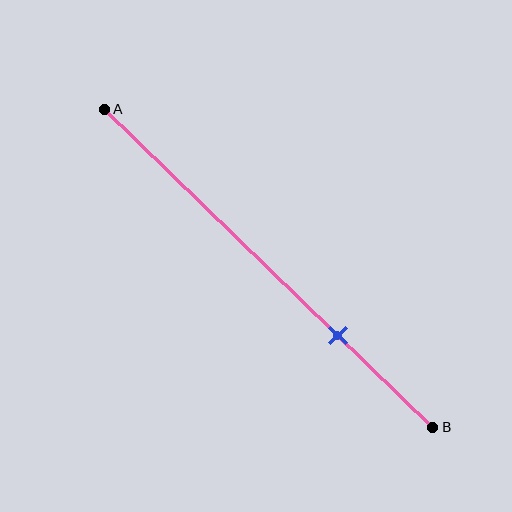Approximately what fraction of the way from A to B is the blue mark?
The blue mark is approximately 70% of the way from A to B.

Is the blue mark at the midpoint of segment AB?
No, the mark is at about 70% from A, not at the 50% midpoint.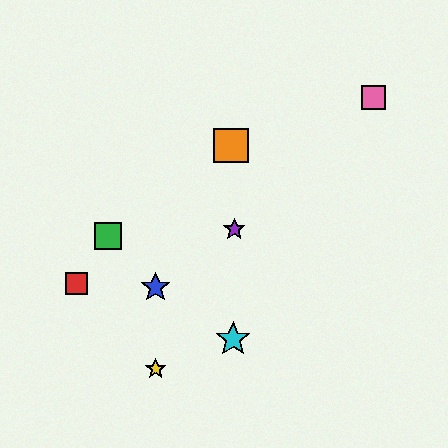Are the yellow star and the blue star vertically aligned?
Yes, both are at x≈156.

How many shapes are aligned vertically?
2 shapes (the blue star, the yellow star) are aligned vertically.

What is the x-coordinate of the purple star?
The purple star is at x≈234.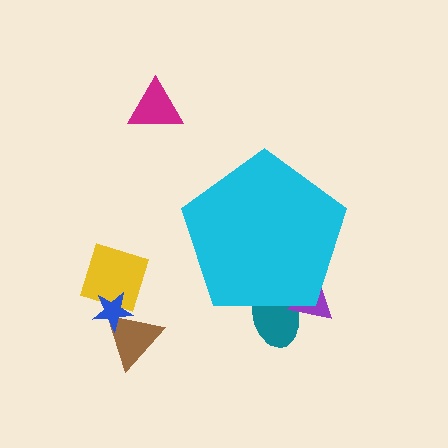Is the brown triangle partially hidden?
No, the brown triangle is fully visible.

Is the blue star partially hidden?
No, the blue star is fully visible.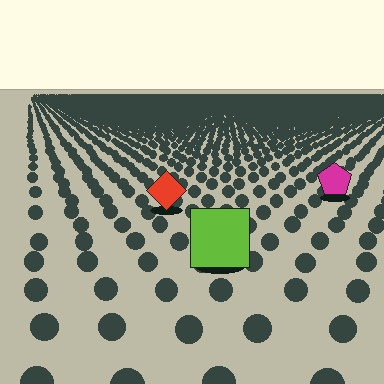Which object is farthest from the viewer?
The magenta pentagon is farthest from the viewer. It appears smaller and the ground texture around it is denser.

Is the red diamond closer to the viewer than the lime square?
No. The lime square is closer — you can tell from the texture gradient: the ground texture is coarser near it.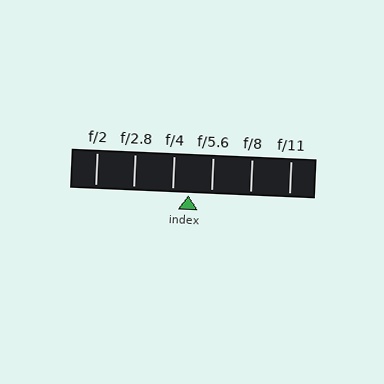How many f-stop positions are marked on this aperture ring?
There are 6 f-stop positions marked.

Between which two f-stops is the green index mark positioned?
The index mark is between f/4 and f/5.6.